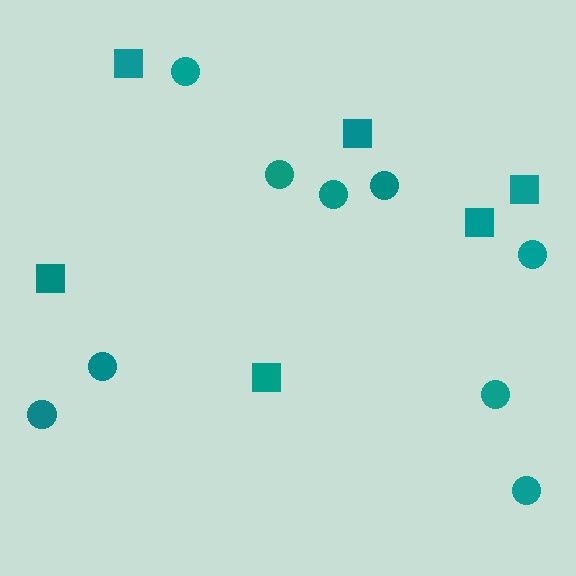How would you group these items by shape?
There are 2 groups: one group of circles (9) and one group of squares (6).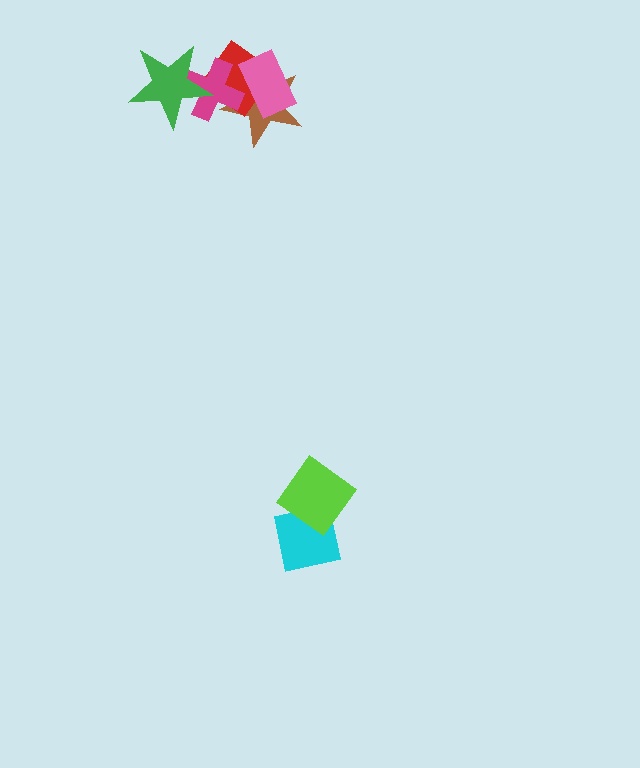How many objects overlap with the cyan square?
1 object overlaps with the cyan square.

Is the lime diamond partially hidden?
No, no other shape covers it.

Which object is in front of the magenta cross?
The green star is in front of the magenta cross.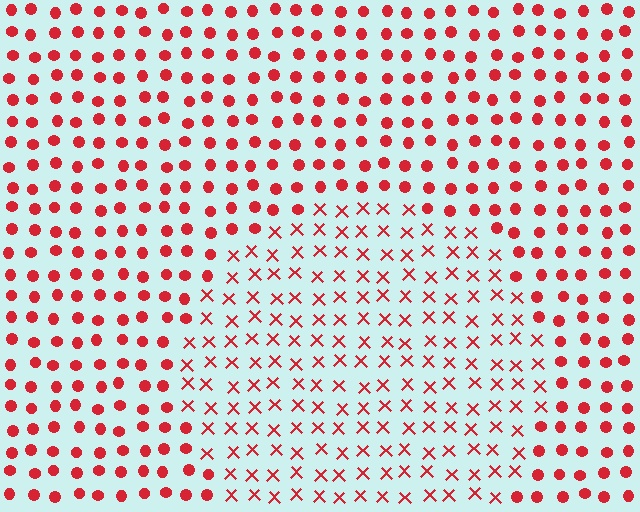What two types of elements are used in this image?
The image uses X marks inside the circle region and circles outside it.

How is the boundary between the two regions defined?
The boundary is defined by a change in element shape: X marks inside vs. circles outside. All elements share the same color and spacing.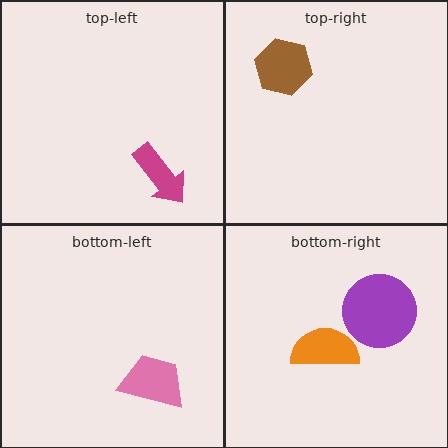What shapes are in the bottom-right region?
The purple circle, the orange semicircle.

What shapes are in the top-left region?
The magenta arrow.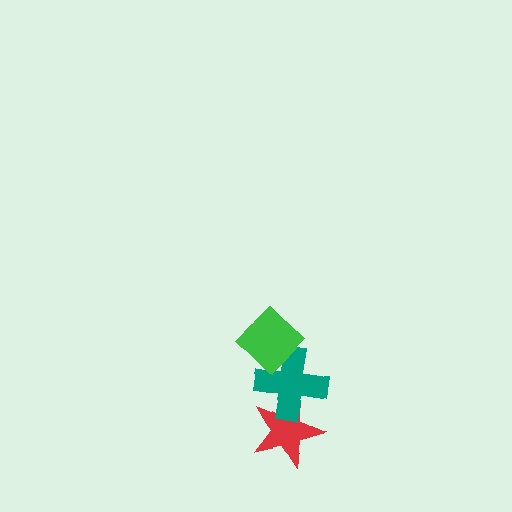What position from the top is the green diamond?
The green diamond is 1st from the top.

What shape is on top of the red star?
The teal cross is on top of the red star.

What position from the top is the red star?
The red star is 3rd from the top.